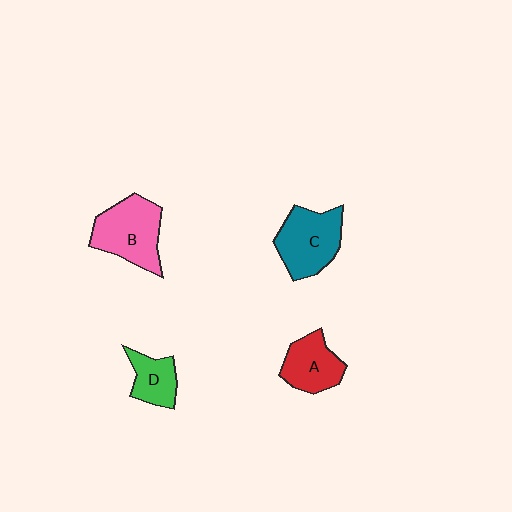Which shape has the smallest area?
Shape D (green).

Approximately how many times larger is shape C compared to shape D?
Approximately 1.7 times.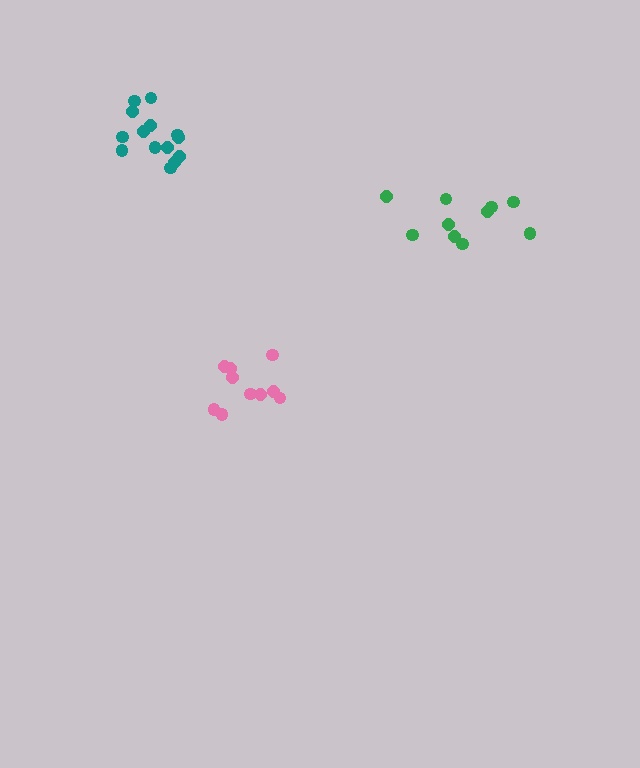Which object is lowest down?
The pink cluster is bottommost.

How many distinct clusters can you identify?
There are 3 distinct clusters.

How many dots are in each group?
Group 1: 10 dots, Group 2: 14 dots, Group 3: 10 dots (34 total).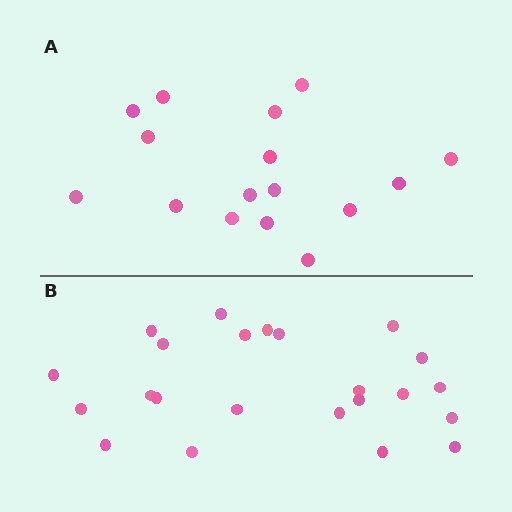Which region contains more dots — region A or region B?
Region B (the bottom region) has more dots.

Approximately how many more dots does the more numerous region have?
Region B has roughly 8 or so more dots than region A.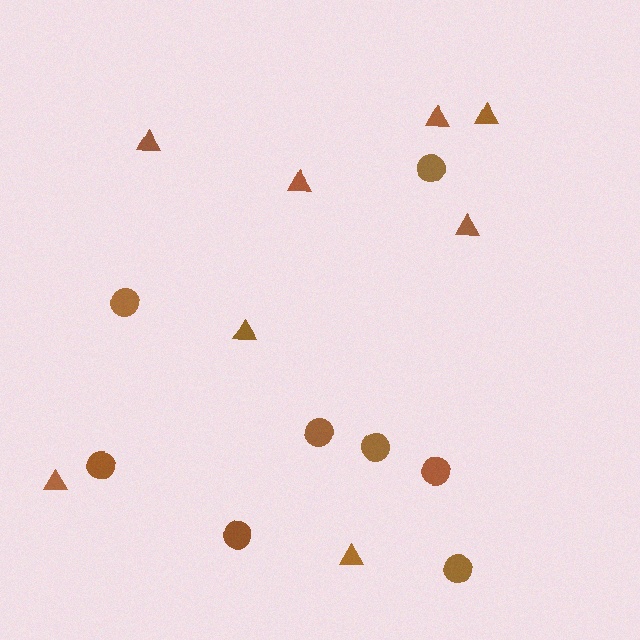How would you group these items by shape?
There are 2 groups: one group of triangles (8) and one group of circles (8).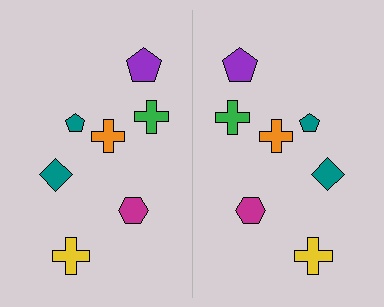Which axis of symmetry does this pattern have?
The pattern has a vertical axis of symmetry running through the center of the image.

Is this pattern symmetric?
Yes, this pattern has bilateral (reflection) symmetry.